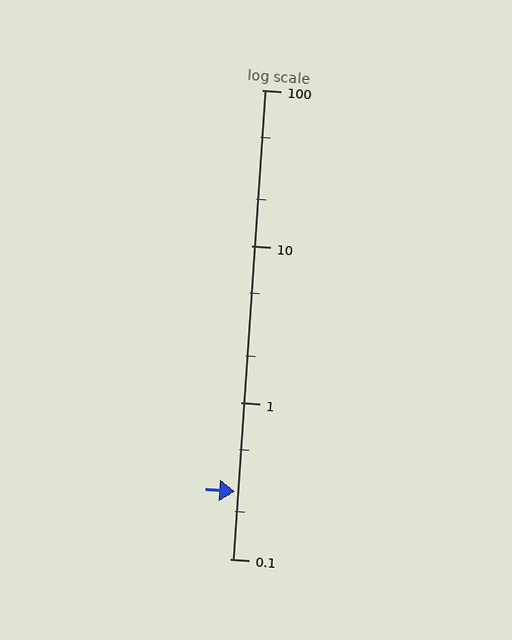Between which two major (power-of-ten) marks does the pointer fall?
The pointer is between 0.1 and 1.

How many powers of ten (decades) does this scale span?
The scale spans 3 decades, from 0.1 to 100.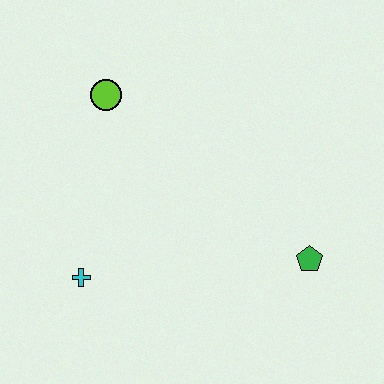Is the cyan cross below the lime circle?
Yes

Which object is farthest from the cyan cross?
The green pentagon is farthest from the cyan cross.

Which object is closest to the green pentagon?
The cyan cross is closest to the green pentagon.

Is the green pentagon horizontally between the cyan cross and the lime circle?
No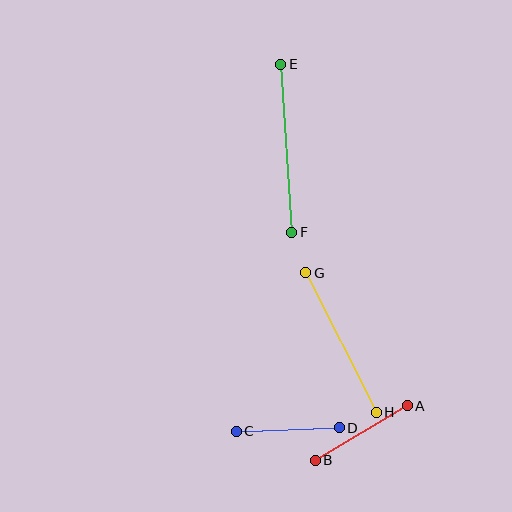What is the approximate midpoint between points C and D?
The midpoint is at approximately (288, 429) pixels.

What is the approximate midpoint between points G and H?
The midpoint is at approximately (341, 343) pixels.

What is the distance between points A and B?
The distance is approximately 107 pixels.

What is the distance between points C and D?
The distance is approximately 103 pixels.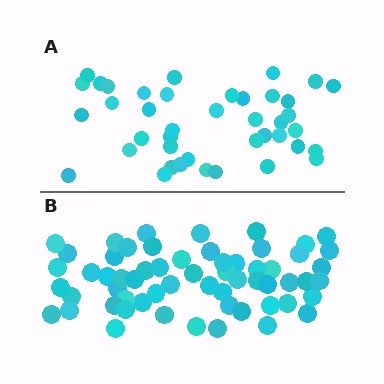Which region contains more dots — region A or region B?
Region B (the bottom region) has more dots.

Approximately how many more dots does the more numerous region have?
Region B has approximately 20 more dots than region A.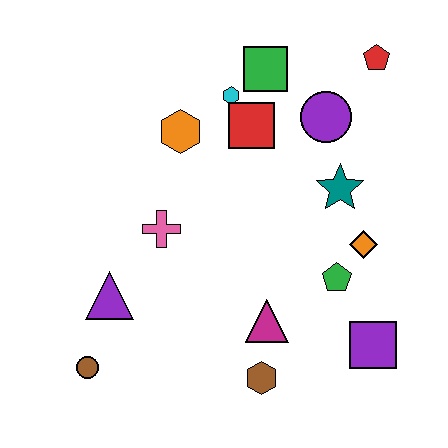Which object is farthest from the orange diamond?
The brown circle is farthest from the orange diamond.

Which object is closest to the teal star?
The orange diamond is closest to the teal star.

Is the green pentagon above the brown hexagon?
Yes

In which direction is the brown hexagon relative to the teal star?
The brown hexagon is below the teal star.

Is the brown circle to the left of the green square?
Yes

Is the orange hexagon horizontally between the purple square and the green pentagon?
No